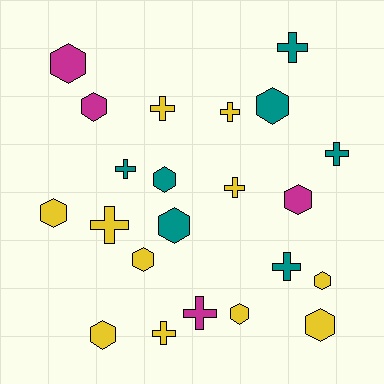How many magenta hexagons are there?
There are 3 magenta hexagons.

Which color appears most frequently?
Yellow, with 11 objects.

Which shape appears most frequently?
Hexagon, with 12 objects.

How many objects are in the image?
There are 22 objects.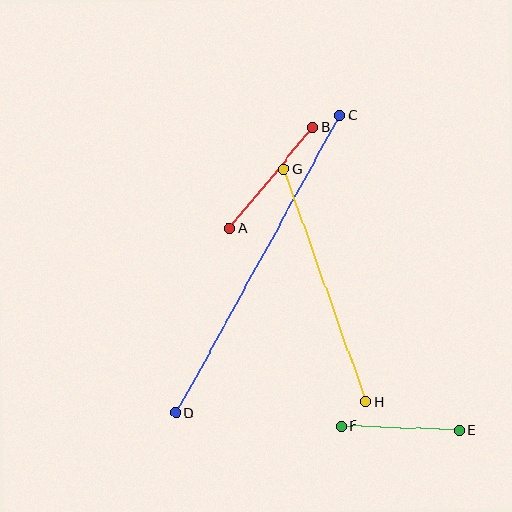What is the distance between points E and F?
The distance is approximately 118 pixels.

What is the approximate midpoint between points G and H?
The midpoint is at approximately (325, 285) pixels.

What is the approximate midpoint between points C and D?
The midpoint is at approximately (257, 264) pixels.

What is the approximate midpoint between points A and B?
The midpoint is at approximately (271, 178) pixels.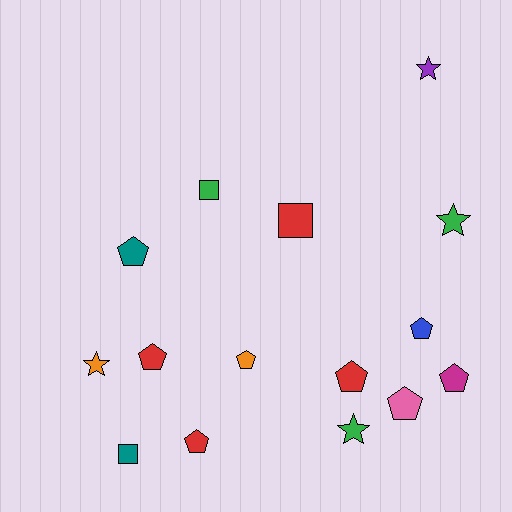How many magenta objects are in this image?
There is 1 magenta object.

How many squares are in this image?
There are 3 squares.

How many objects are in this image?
There are 15 objects.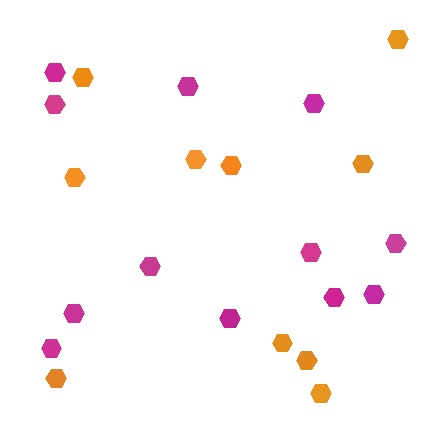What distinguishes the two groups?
There are 2 groups: one group of orange hexagons (10) and one group of magenta hexagons (12).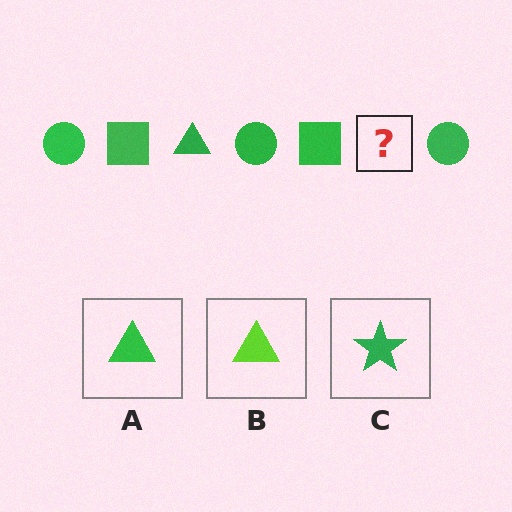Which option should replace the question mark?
Option A.